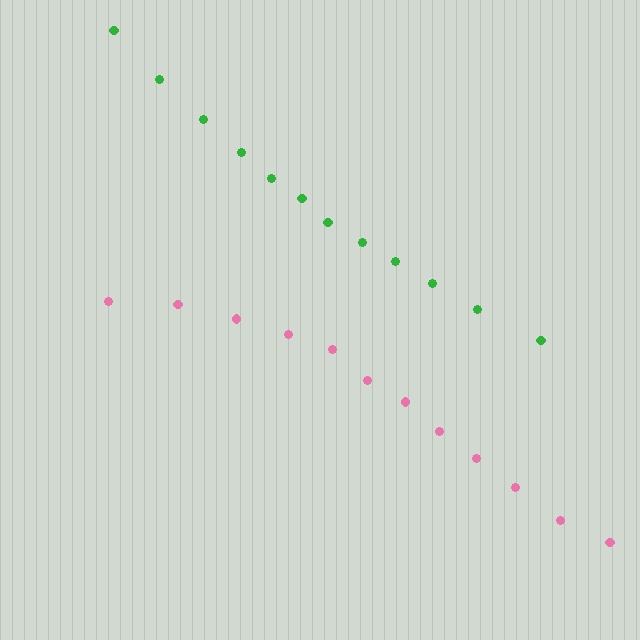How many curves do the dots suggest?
There are 2 distinct paths.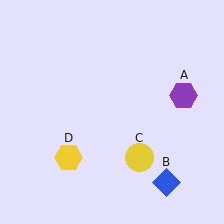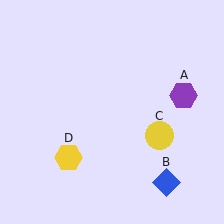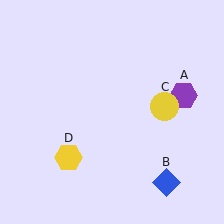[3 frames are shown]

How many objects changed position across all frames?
1 object changed position: yellow circle (object C).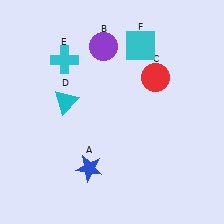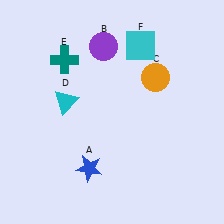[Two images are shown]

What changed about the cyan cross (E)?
In Image 1, E is cyan. In Image 2, it changed to teal.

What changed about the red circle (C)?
In Image 1, C is red. In Image 2, it changed to orange.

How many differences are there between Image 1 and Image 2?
There are 2 differences between the two images.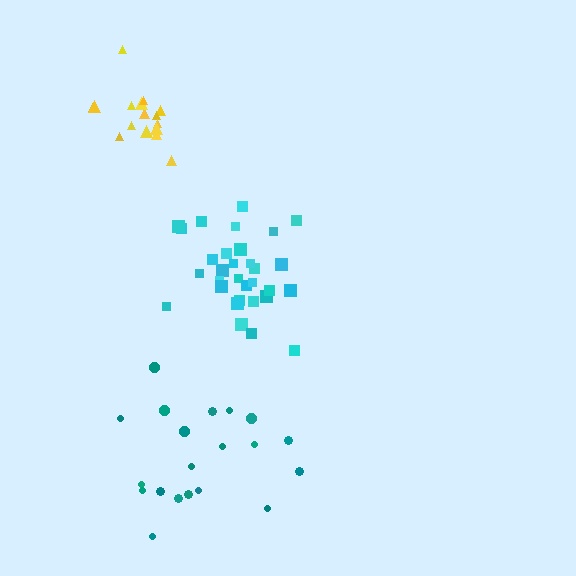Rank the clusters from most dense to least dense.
yellow, cyan, teal.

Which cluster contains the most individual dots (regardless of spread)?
Cyan (31).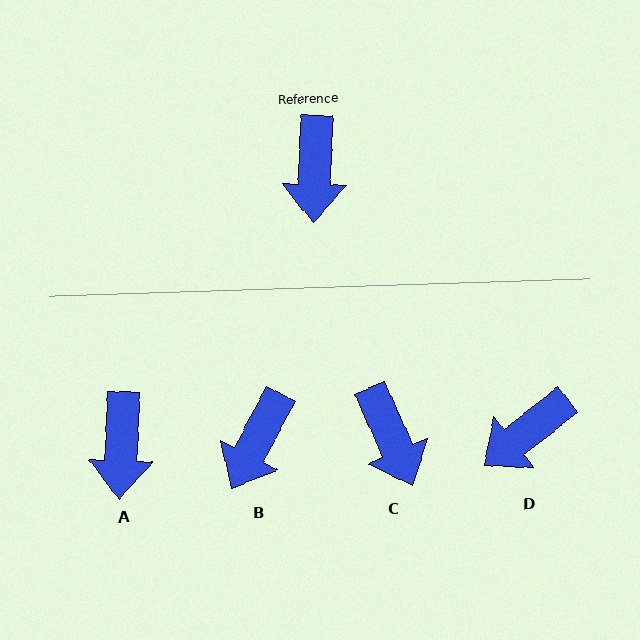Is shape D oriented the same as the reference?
No, it is off by about 50 degrees.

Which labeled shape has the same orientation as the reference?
A.